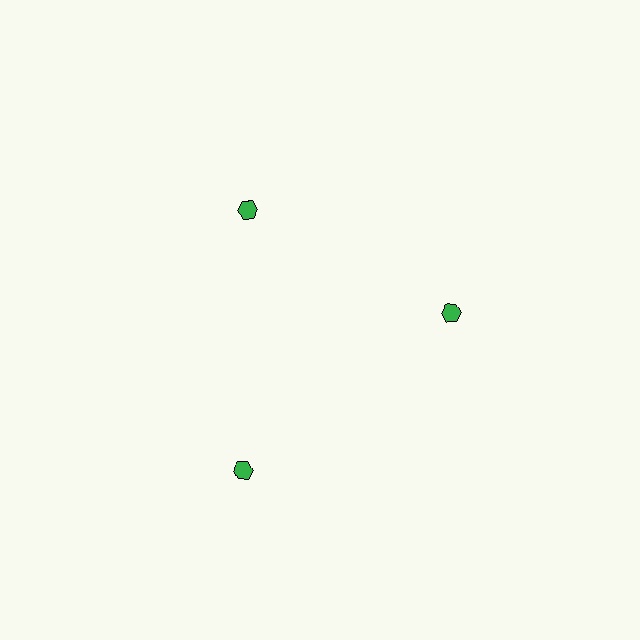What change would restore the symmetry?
The symmetry would be restored by moving it inward, back onto the ring so that all 3 hexagons sit at equal angles and equal distance from the center.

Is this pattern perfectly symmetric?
No. The 3 green hexagons are arranged in a ring, but one element near the 7 o'clock position is pushed outward from the center, breaking the 3-fold rotational symmetry.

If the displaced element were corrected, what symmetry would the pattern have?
It would have 3-fold rotational symmetry — the pattern would map onto itself every 120 degrees.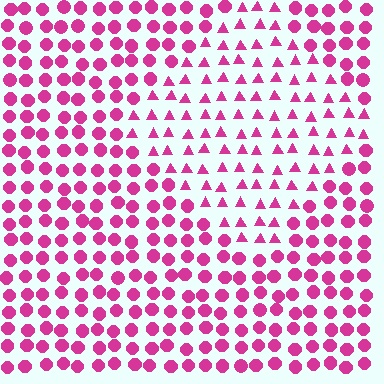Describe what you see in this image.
The image is filled with small magenta elements arranged in a uniform grid. A diamond-shaped region contains triangles, while the surrounding area contains circles. The boundary is defined purely by the change in element shape.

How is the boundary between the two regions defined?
The boundary is defined by a change in element shape: triangles inside vs. circles outside. All elements share the same color and spacing.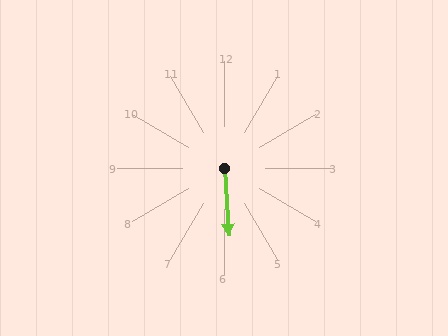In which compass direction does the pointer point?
South.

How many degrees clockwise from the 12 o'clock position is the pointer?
Approximately 176 degrees.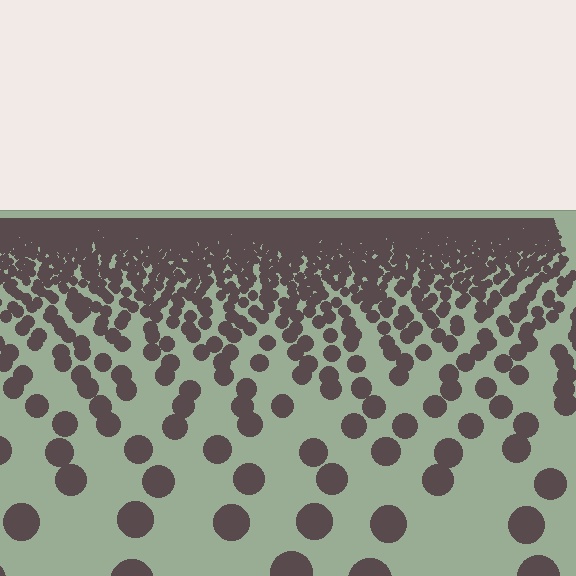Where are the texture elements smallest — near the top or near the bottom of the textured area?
Near the top.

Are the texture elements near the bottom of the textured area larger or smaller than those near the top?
Larger. Near the bottom, elements are closer to the viewer and appear at a bigger on-screen size.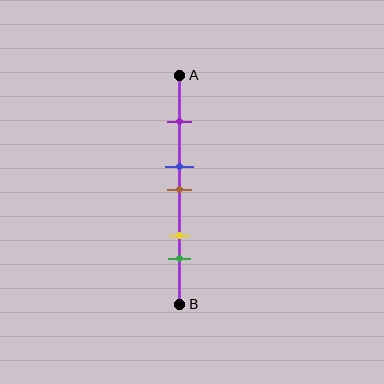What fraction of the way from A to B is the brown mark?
The brown mark is approximately 50% (0.5) of the way from A to B.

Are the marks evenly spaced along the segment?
No, the marks are not evenly spaced.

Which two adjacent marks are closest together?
The blue and brown marks are the closest adjacent pair.